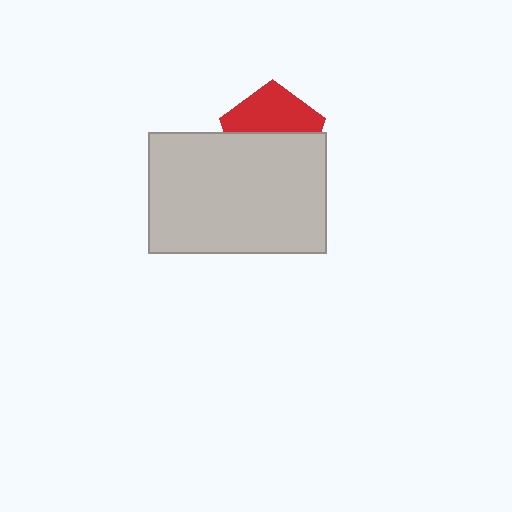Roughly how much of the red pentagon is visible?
About half of it is visible (roughly 46%).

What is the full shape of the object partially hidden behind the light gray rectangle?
The partially hidden object is a red pentagon.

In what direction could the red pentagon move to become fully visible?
The red pentagon could move up. That would shift it out from behind the light gray rectangle entirely.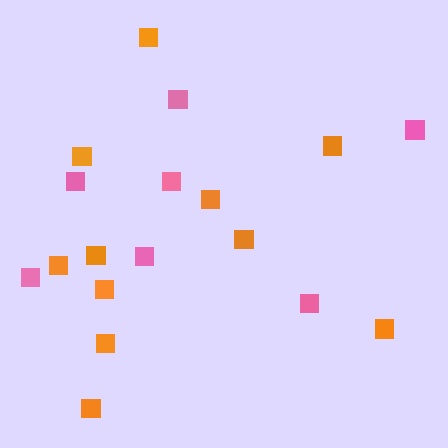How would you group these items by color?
There are 2 groups: one group of orange squares (11) and one group of pink squares (7).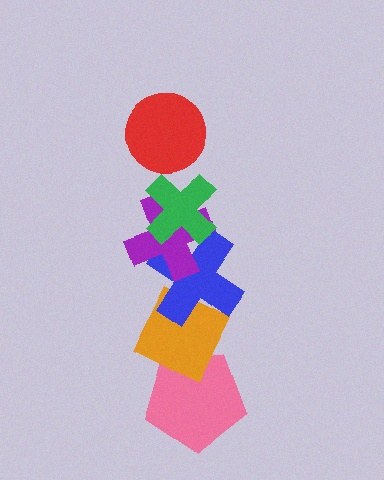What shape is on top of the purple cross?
The green cross is on top of the purple cross.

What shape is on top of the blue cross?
The purple cross is on top of the blue cross.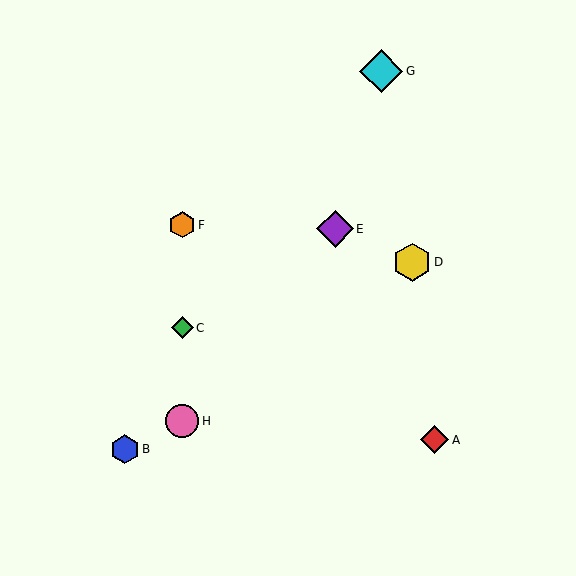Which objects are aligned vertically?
Objects C, F, H are aligned vertically.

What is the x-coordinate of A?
Object A is at x≈435.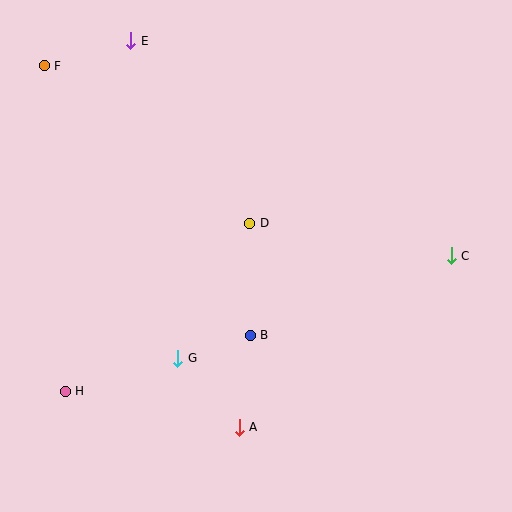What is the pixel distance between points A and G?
The distance between A and G is 93 pixels.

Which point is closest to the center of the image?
Point D at (250, 223) is closest to the center.